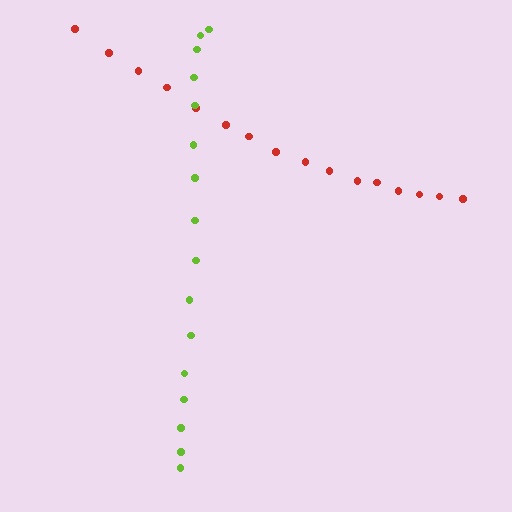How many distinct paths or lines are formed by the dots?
There are 2 distinct paths.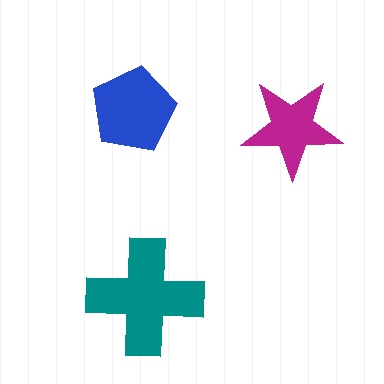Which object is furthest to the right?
The magenta star is rightmost.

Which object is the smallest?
The magenta star.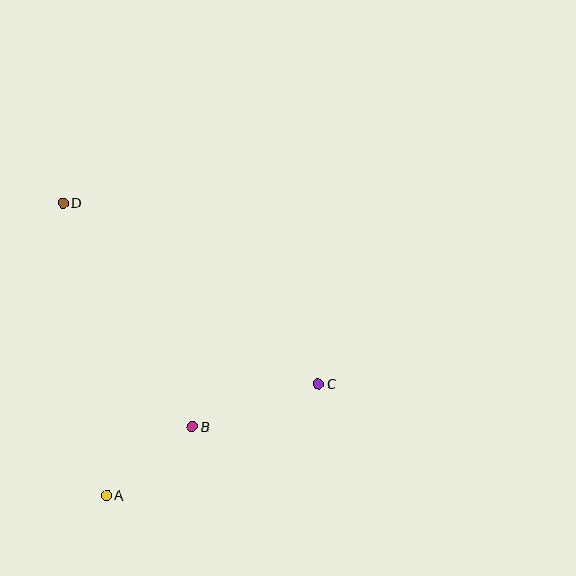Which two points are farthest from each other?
Points C and D are farthest from each other.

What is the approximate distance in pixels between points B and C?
The distance between B and C is approximately 133 pixels.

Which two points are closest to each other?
Points A and B are closest to each other.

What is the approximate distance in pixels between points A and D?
The distance between A and D is approximately 296 pixels.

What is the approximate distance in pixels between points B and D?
The distance between B and D is approximately 258 pixels.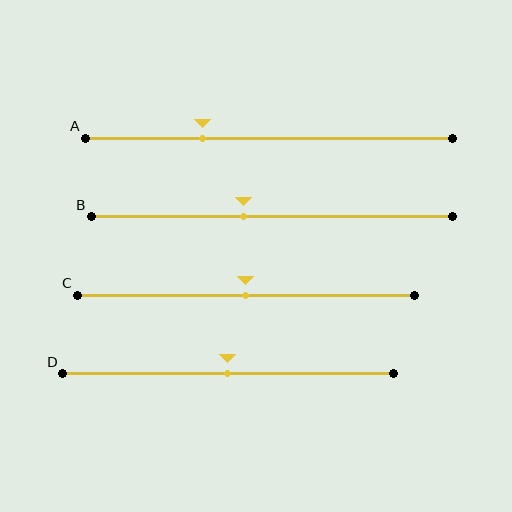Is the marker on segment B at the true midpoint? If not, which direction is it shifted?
No, the marker on segment B is shifted to the left by about 8% of the segment length.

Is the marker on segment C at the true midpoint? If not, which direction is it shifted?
Yes, the marker on segment C is at the true midpoint.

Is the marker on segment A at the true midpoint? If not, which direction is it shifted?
No, the marker on segment A is shifted to the left by about 18% of the segment length.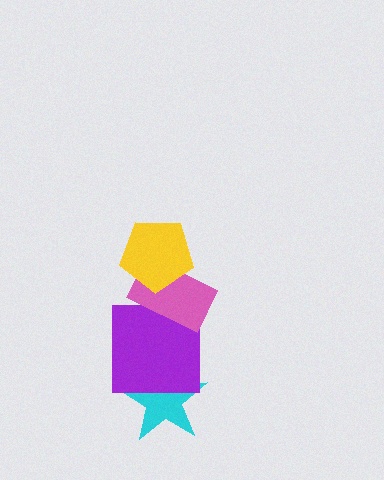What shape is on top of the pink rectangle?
The yellow pentagon is on top of the pink rectangle.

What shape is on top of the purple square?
The pink rectangle is on top of the purple square.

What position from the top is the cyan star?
The cyan star is 4th from the top.